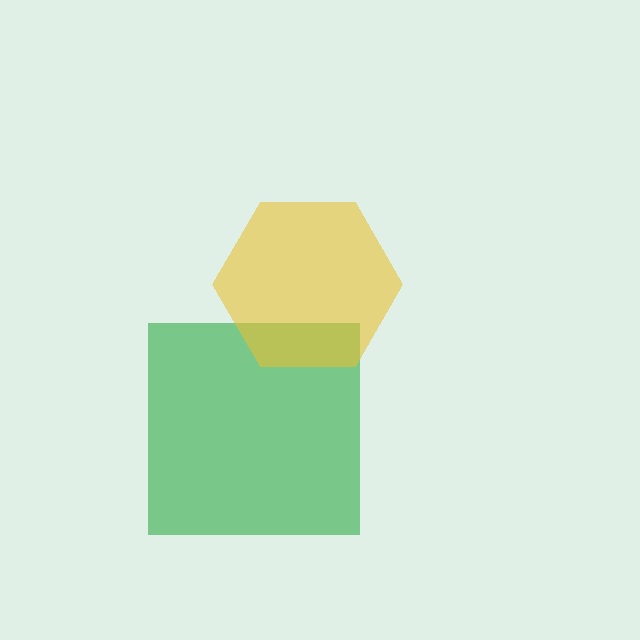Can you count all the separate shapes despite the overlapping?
Yes, there are 2 separate shapes.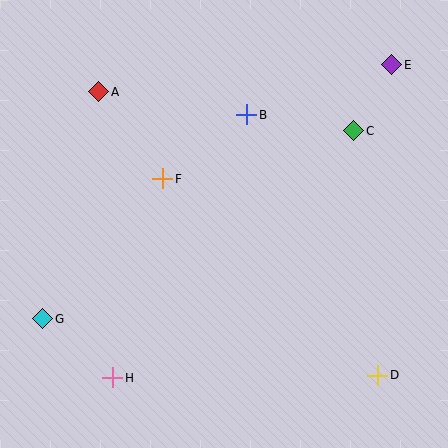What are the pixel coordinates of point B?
Point B is at (247, 115).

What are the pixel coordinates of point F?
Point F is at (163, 179).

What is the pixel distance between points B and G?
The distance between B and G is 289 pixels.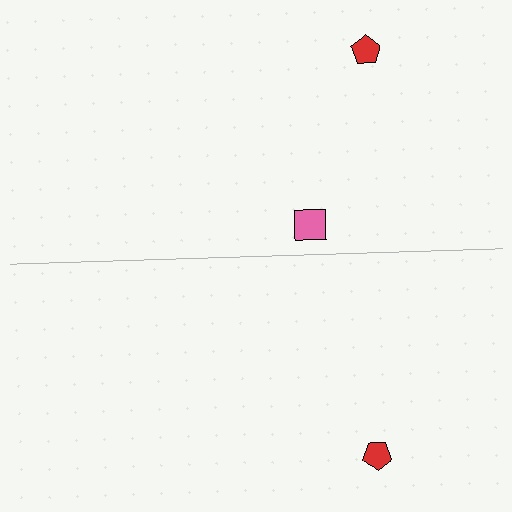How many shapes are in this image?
There are 3 shapes in this image.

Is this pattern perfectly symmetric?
No, the pattern is not perfectly symmetric. A pink square is missing from the bottom side.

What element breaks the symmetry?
A pink square is missing from the bottom side.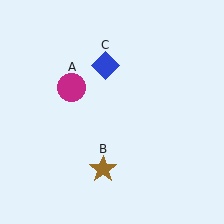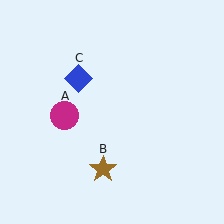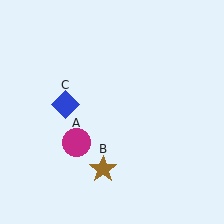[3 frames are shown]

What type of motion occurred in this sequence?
The magenta circle (object A), blue diamond (object C) rotated counterclockwise around the center of the scene.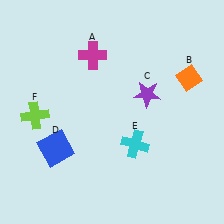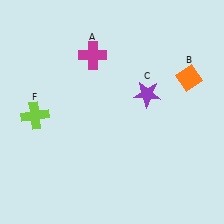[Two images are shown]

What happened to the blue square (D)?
The blue square (D) was removed in Image 2. It was in the bottom-left area of Image 1.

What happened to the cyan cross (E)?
The cyan cross (E) was removed in Image 2. It was in the bottom-right area of Image 1.